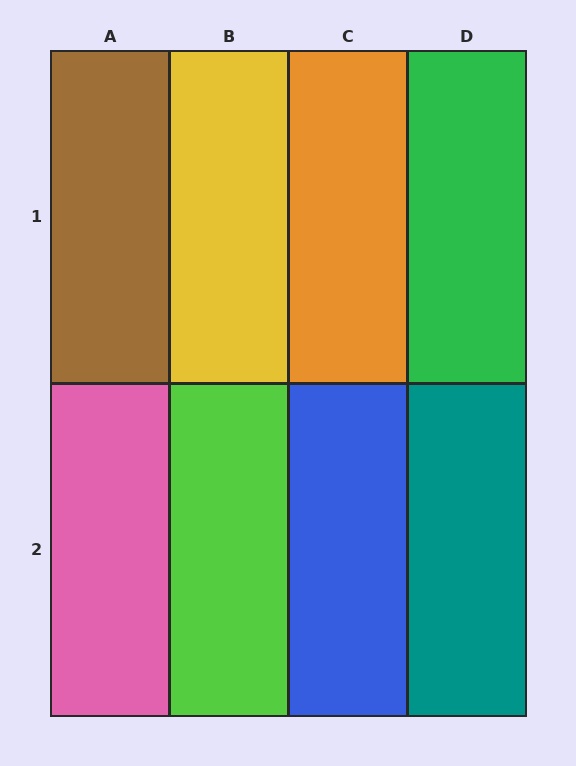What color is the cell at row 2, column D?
Teal.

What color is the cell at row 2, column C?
Blue.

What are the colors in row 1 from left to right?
Brown, yellow, orange, green.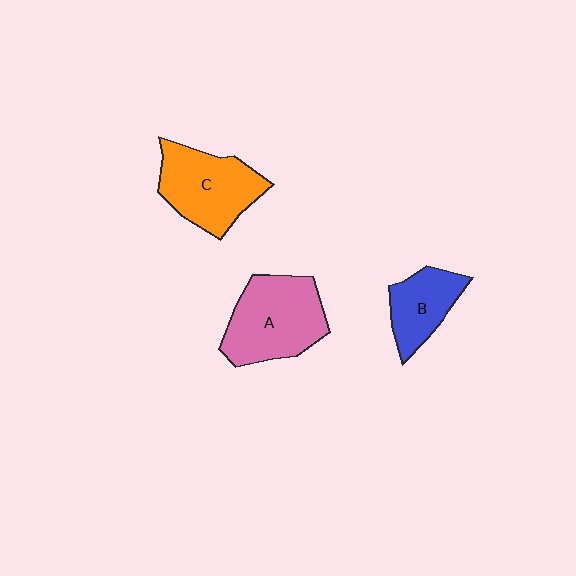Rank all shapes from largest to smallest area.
From largest to smallest: A (pink), C (orange), B (blue).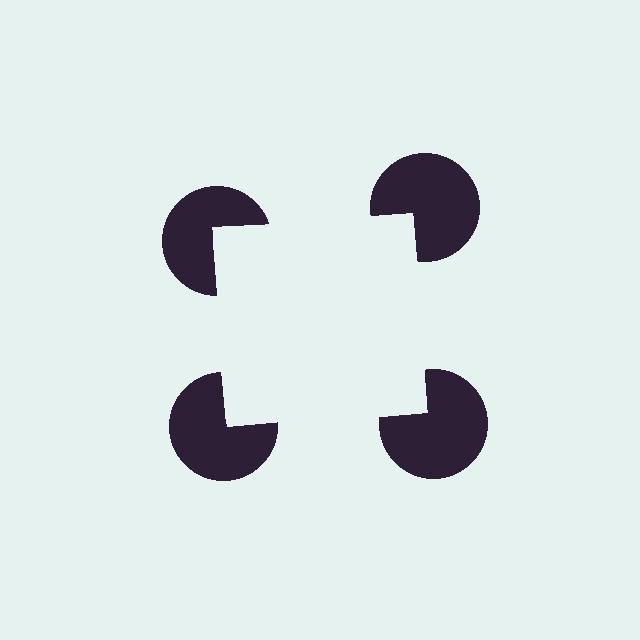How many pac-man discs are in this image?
There are 4 — one at each vertex of the illusory square.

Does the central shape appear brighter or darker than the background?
It typically appears slightly brighter than the background, even though no actual brightness change is drawn.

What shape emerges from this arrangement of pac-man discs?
An illusory square — its edges are inferred from the aligned wedge cuts in the pac-man discs, not physically drawn.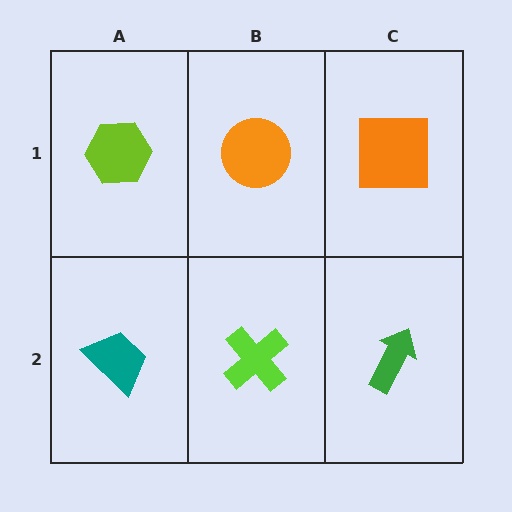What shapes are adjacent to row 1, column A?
A teal trapezoid (row 2, column A), an orange circle (row 1, column B).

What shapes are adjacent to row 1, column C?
A green arrow (row 2, column C), an orange circle (row 1, column B).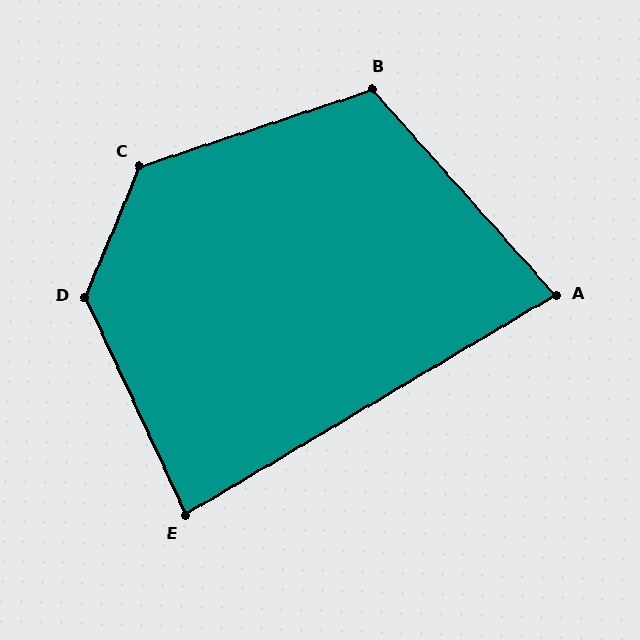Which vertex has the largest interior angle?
D, at approximately 132 degrees.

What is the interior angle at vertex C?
Approximately 131 degrees (obtuse).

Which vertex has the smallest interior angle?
A, at approximately 79 degrees.